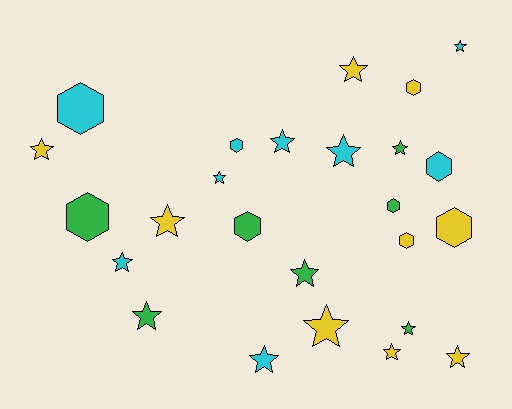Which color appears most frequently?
Cyan, with 9 objects.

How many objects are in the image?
There are 25 objects.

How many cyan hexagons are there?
There are 3 cyan hexagons.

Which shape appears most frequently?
Star, with 16 objects.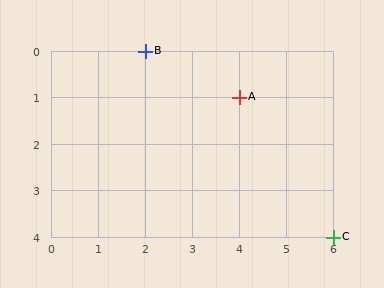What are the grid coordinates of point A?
Point A is at grid coordinates (4, 1).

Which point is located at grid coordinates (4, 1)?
Point A is at (4, 1).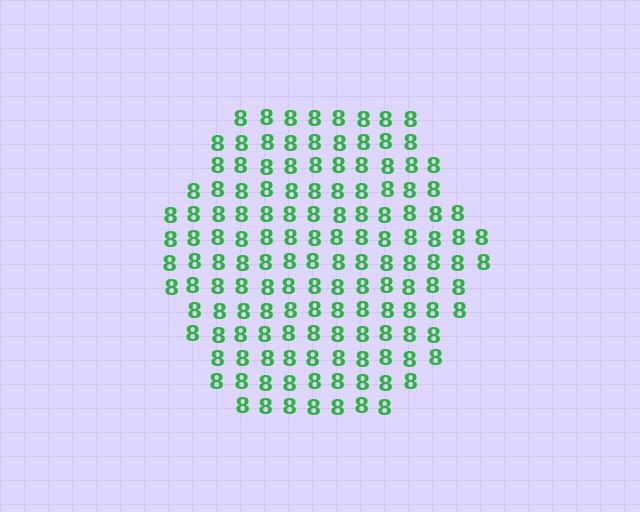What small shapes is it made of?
It is made of small digit 8's.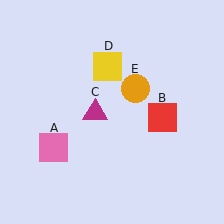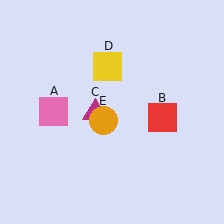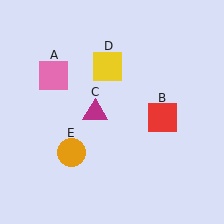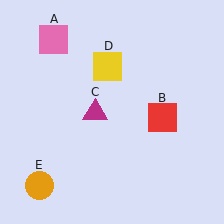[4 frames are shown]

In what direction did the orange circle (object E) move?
The orange circle (object E) moved down and to the left.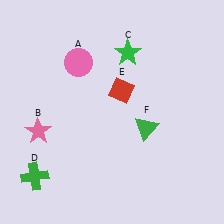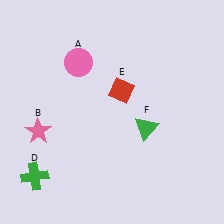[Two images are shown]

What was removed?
The green star (C) was removed in Image 2.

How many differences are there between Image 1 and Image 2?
There is 1 difference between the two images.